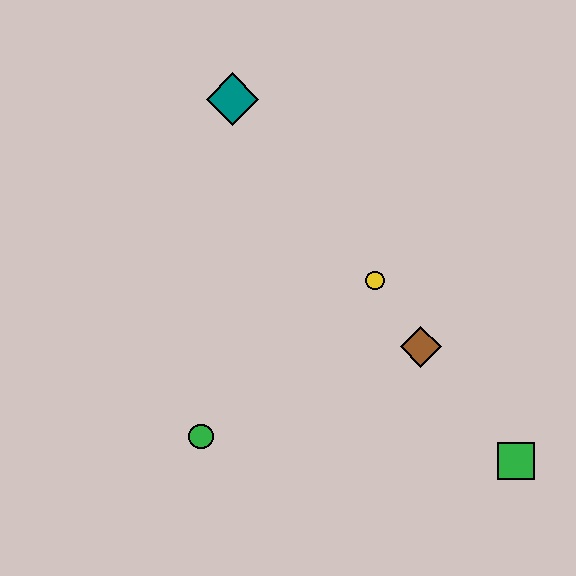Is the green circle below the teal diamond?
Yes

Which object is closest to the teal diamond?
The yellow circle is closest to the teal diamond.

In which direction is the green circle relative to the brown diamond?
The green circle is to the left of the brown diamond.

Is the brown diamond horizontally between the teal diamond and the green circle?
No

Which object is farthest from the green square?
The teal diamond is farthest from the green square.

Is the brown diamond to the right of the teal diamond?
Yes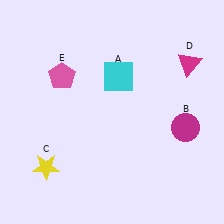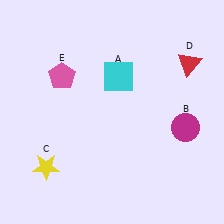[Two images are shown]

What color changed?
The triangle (D) changed from magenta in Image 1 to red in Image 2.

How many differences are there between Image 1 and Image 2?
There is 1 difference between the two images.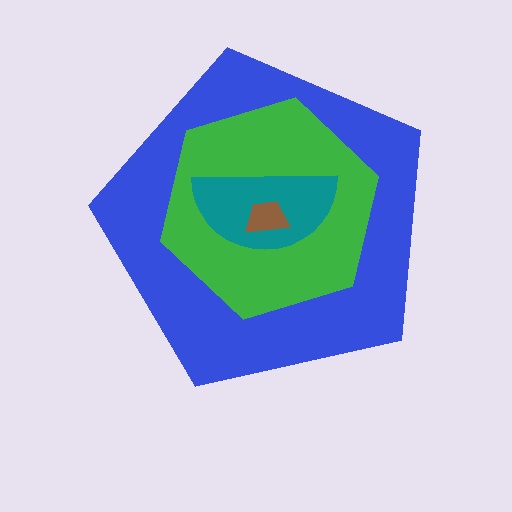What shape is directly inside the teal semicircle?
The brown trapezoid.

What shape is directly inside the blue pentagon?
The green hexagon.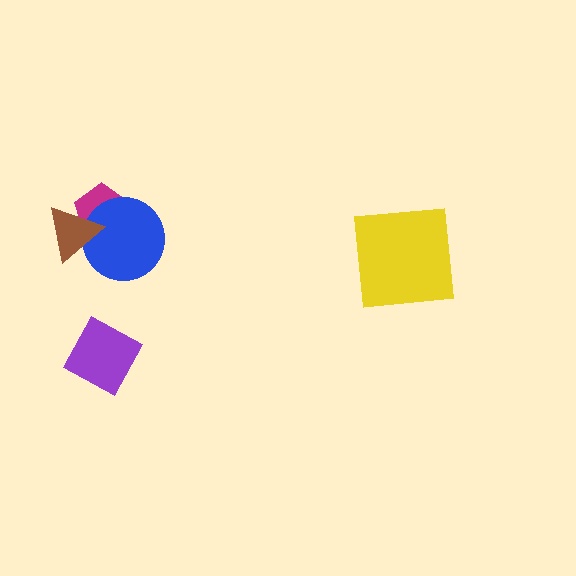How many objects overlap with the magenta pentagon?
2 objects overlap with the magenta pentagon.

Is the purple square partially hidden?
No, no other shape covers it.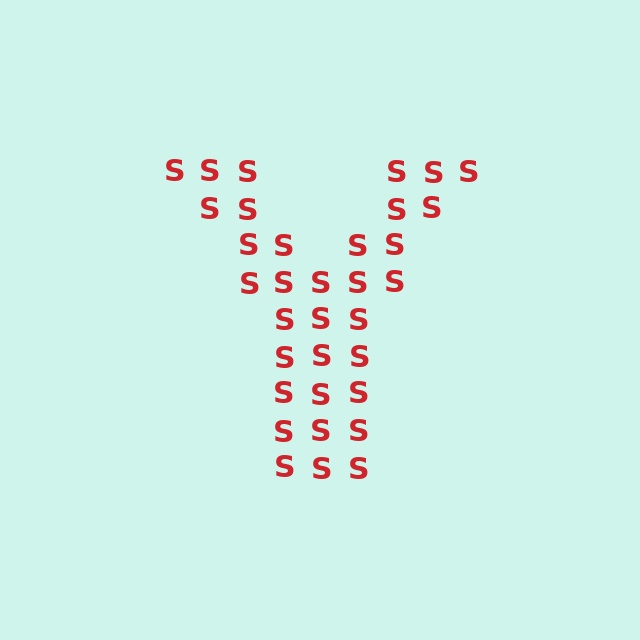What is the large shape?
The large shape is the letter Y.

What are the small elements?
The small elements are letter S's.